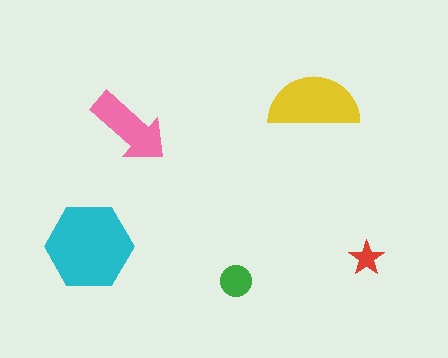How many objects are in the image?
There are 5 objects in the image.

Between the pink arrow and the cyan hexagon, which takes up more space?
The cyan hexagon.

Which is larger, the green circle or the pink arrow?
The pink arrow.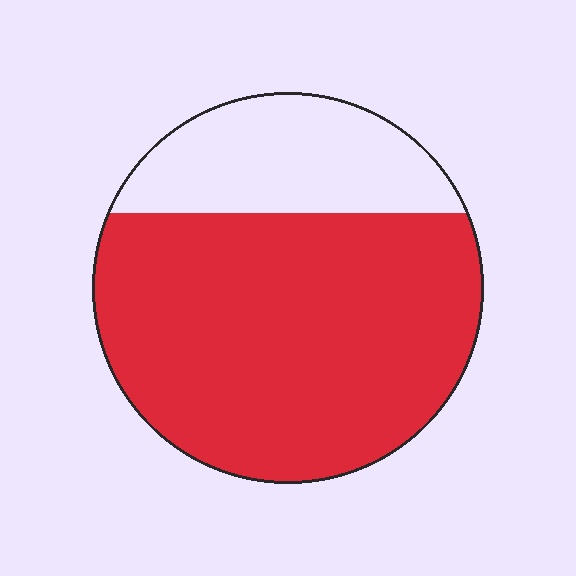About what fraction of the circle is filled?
About three quarters (3/4).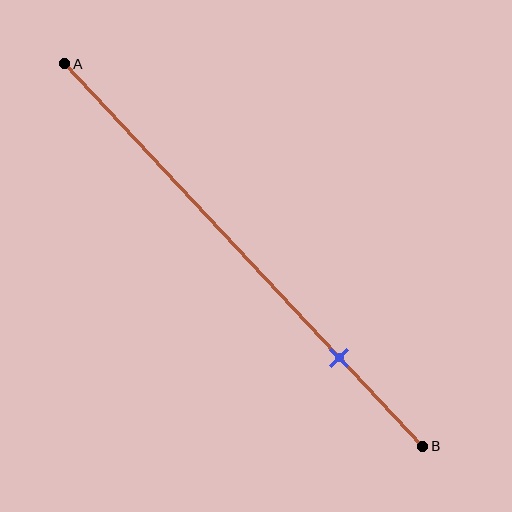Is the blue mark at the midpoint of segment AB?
No, the mark is at about 75% from A, not at the 50% midpoint.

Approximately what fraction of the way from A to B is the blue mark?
The blue mark is approximately 75% of the way from A to B.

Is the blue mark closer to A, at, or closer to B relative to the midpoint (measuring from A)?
The blue mark is closer to point B than the midpoint of segment AB.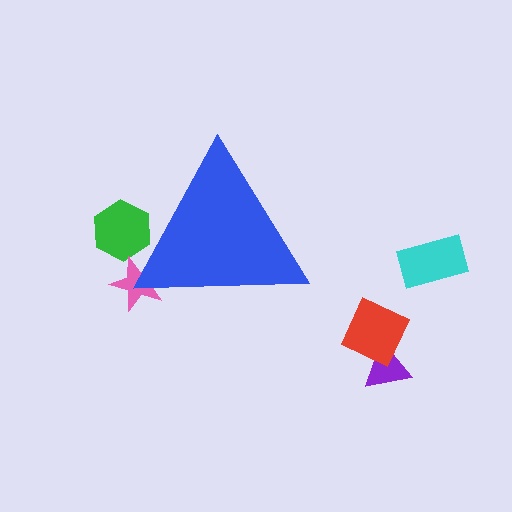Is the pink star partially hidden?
Yes, the pink star is partially hidden behind the blue triangle.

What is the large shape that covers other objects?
A blue triangle.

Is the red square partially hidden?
No, the red square is fully visible.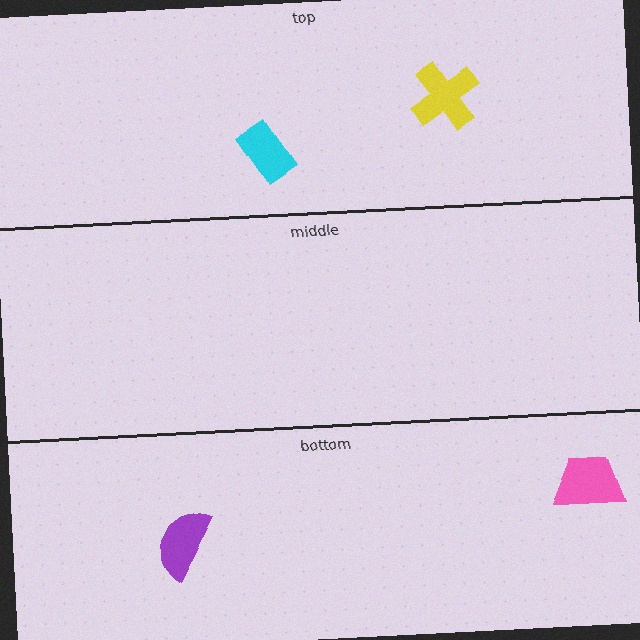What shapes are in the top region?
The yellow cross, the cyan rectangle.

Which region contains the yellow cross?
The top region.